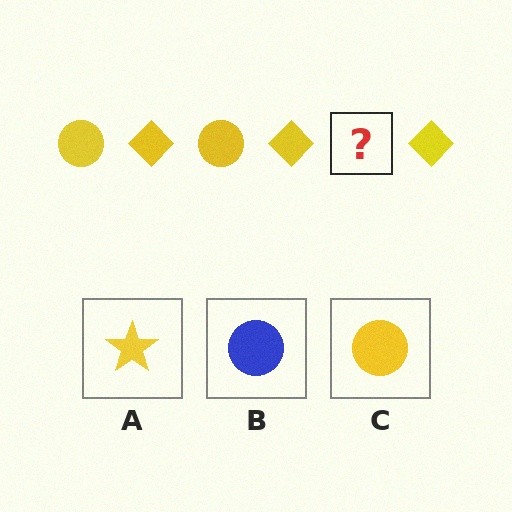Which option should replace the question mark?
Option C.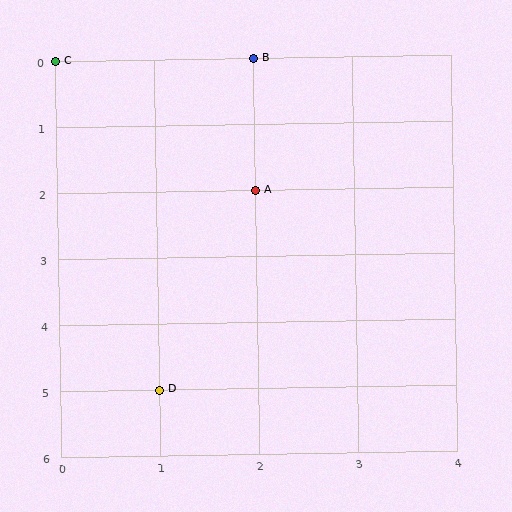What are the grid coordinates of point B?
Point B is at grid coordinates (2, 0).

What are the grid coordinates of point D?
Point D is at grid coordinates (1, 5).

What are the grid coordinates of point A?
Point A is at grid coordinates (2, 2).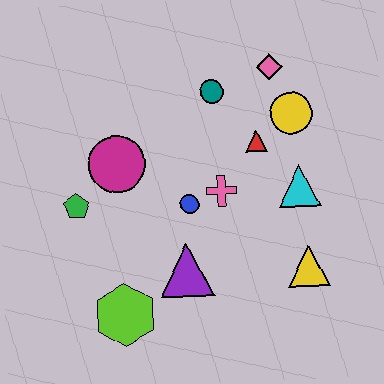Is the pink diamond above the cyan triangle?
Yes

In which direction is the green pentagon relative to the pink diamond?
The green pentagon is to the left of the pink diamond.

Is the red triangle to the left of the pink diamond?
Yes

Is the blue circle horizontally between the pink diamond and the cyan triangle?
No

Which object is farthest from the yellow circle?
The lime hexagon is farthest from the yellow circle.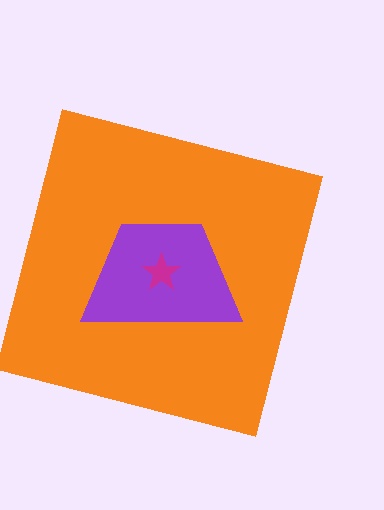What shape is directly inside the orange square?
The purple trapezoid.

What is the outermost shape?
The orange square.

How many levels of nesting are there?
3.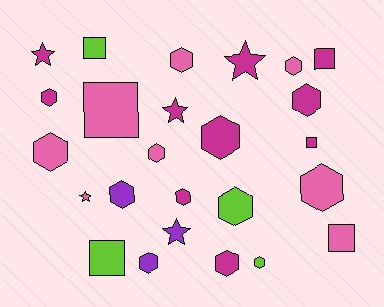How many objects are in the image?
There are 25 objects.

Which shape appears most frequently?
Hexagon, with 14 objects.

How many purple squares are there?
There are no purple squares.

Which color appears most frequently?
Magenta, with 10 objects.